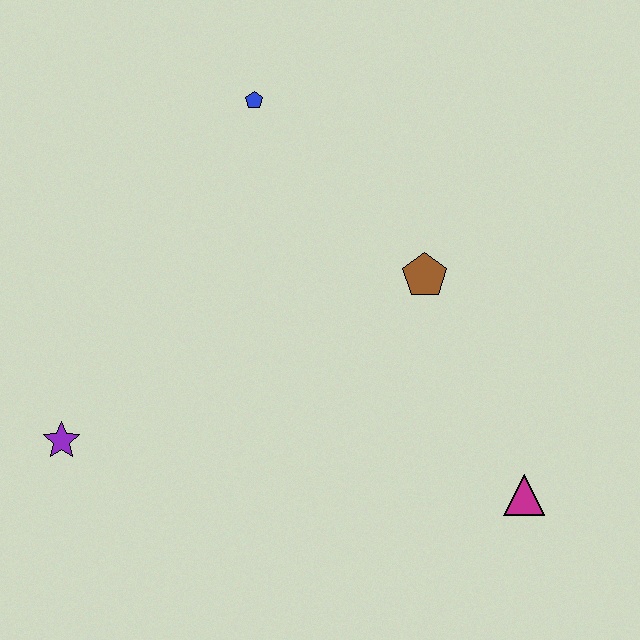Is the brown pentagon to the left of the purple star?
No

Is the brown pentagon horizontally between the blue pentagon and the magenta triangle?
Yes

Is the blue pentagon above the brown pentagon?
Yes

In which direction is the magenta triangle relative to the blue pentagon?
The magenta triangle is below the blue pentagon.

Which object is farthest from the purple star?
The magenta triangle is farthest from the purple star.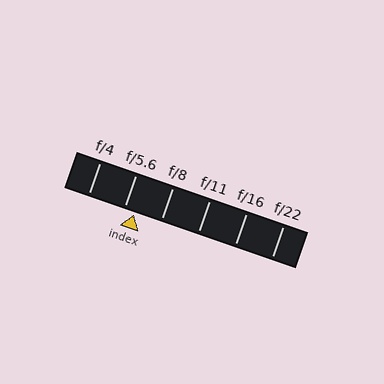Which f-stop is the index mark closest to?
The index mark is closest to f/5.6.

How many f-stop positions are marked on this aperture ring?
There are 6 f-stop positions marked.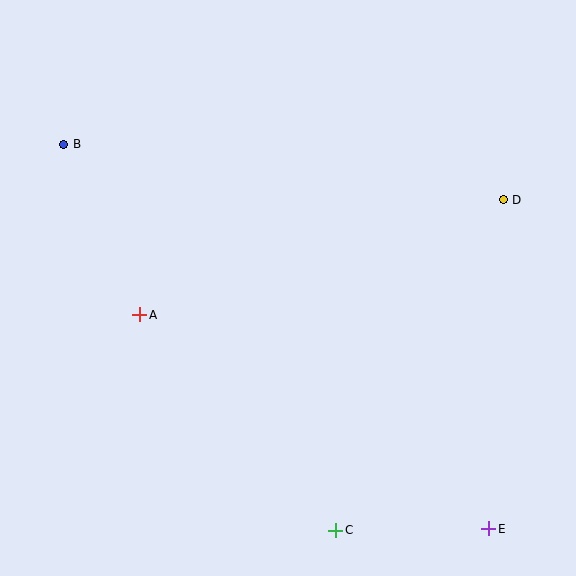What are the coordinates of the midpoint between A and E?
The midpoint between A and E is at (314, 422).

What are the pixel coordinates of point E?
Point E is at (489, 529).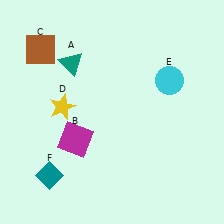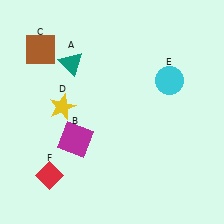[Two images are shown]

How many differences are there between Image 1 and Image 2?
There is 1 difference between the two images.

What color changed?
The diamond (F) changed from teal in Image 1 to red in Image 2.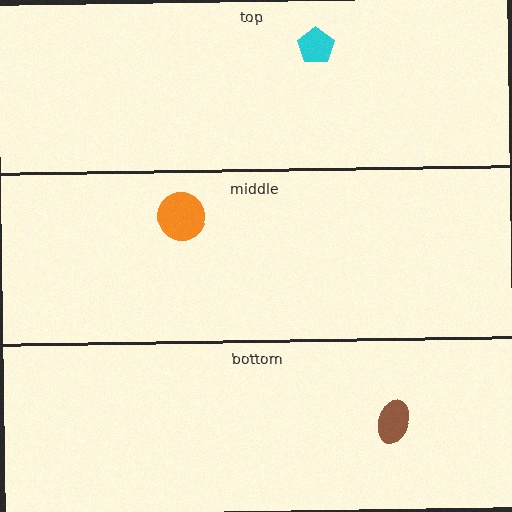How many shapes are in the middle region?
1.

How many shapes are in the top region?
1.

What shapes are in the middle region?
The orange circle.